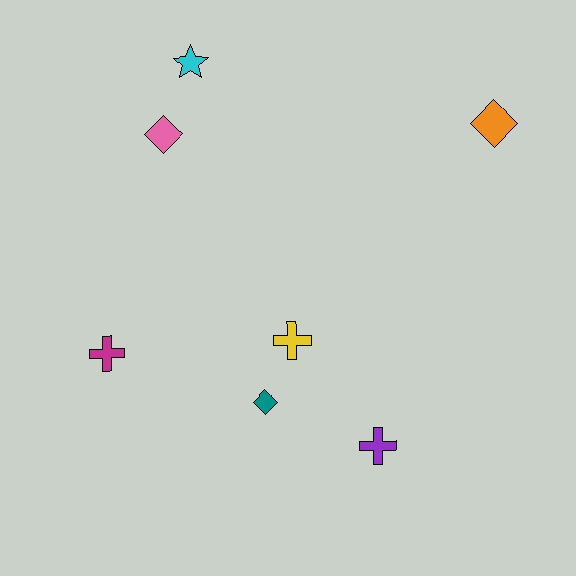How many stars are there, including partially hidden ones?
There is 1 star.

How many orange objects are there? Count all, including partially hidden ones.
There is 1 orange object.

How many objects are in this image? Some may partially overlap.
There are 7 objects.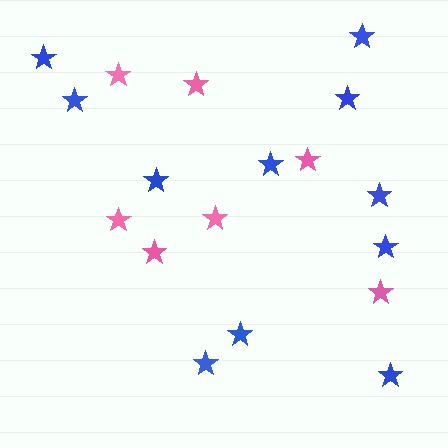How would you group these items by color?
There are 2 groups: one group of blue stars (11) and one group of pink stars (7).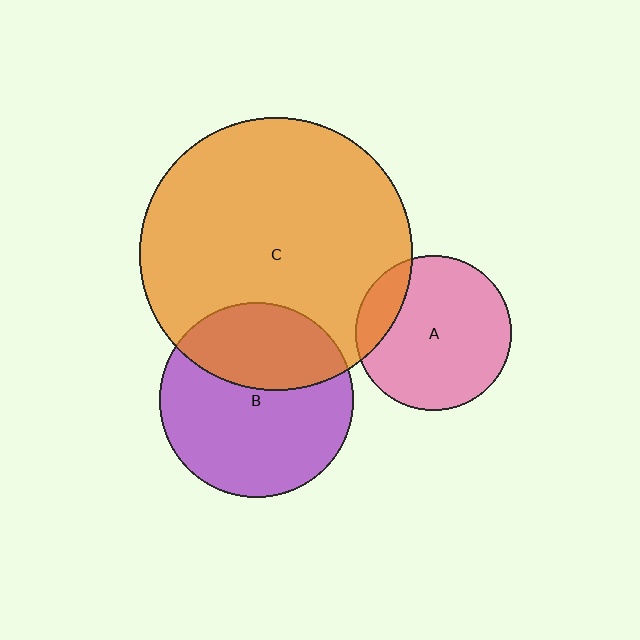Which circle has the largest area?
Circle C (orange).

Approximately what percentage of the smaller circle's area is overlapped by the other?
Approximately 15%.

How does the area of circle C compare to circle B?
Approximately 2.0 times.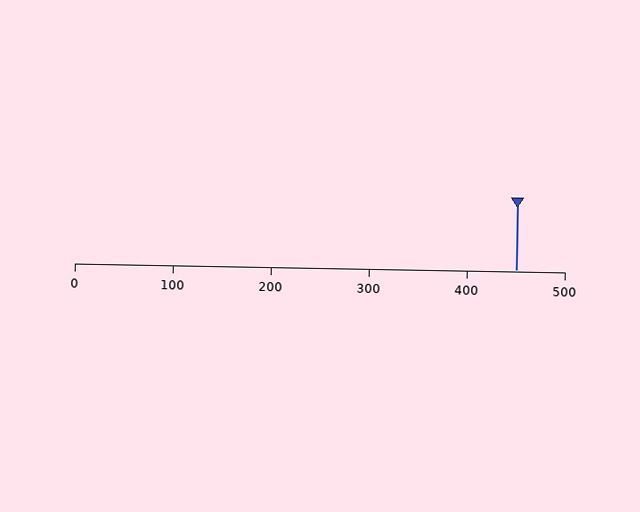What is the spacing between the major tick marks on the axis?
The major ticks are spaced 100 apart.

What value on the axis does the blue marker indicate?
The marker indicates approximately 450.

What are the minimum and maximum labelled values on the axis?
The axis runs from 0 to 500.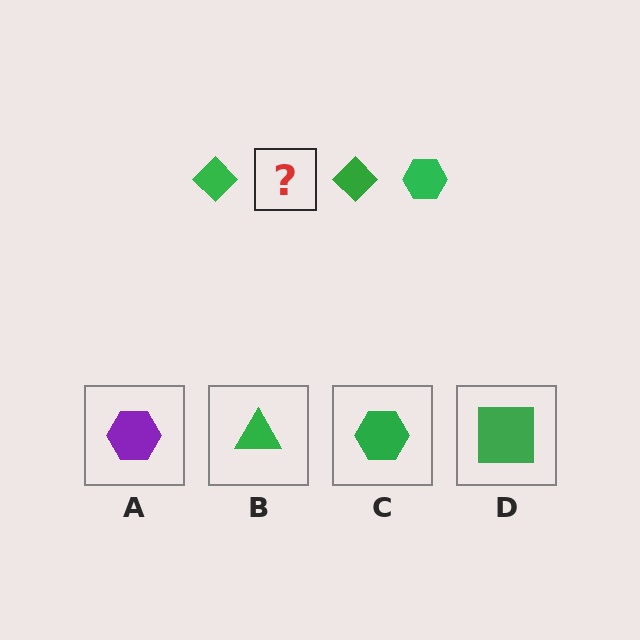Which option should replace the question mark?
Option C.